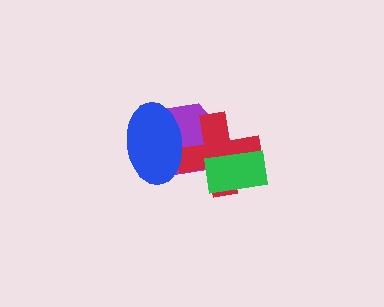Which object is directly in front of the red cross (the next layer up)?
The blue ellipse is directly in front of the red cross.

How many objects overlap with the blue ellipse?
2 objects overlap with the blue ellipse.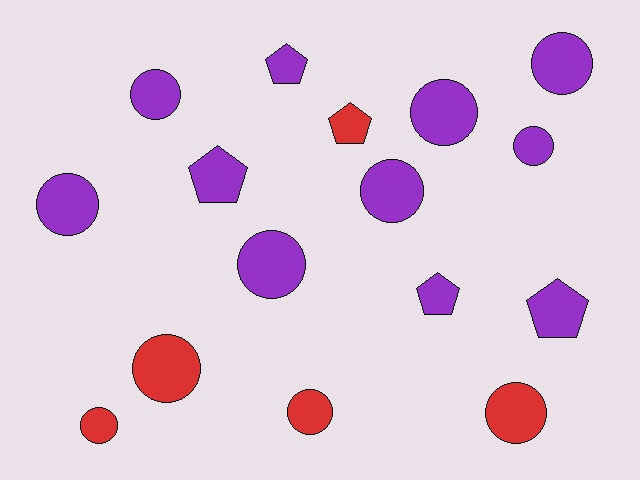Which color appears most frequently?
Purple, with 11 objects.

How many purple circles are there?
There are 7 purple circles.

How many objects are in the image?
There are 16 objects.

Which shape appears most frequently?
Circle, with 11 objects.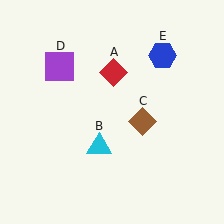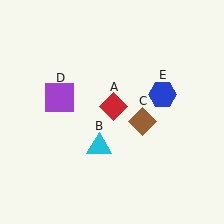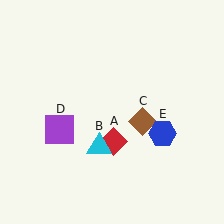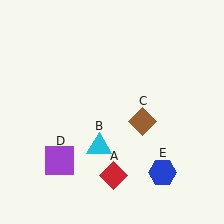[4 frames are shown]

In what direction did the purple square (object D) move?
The purple square (object D) moved down.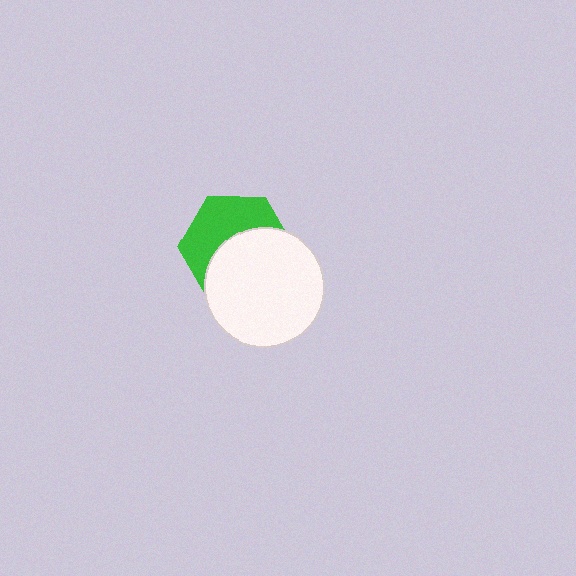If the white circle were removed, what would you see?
You would see the complete green hexagon.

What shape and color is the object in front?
The object in front is a white circle.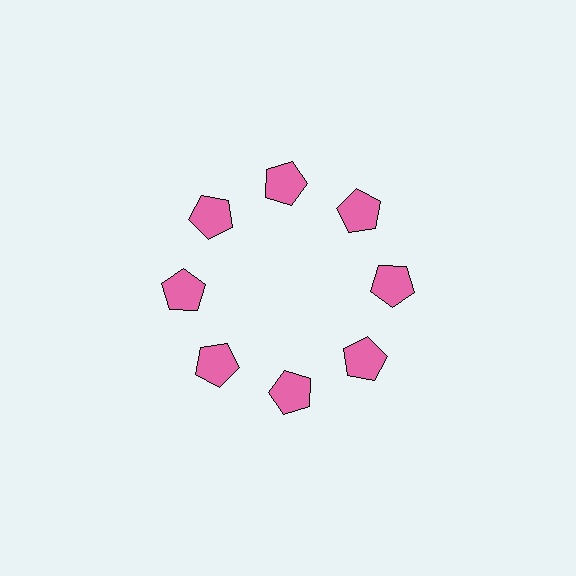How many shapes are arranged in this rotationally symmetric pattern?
There are 8 shapes, arranged in 8 groups of 1.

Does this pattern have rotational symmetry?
Yes, this pattern has 8-fold rotational symmetry. It looks the same after rotating 45 degrees around the center.